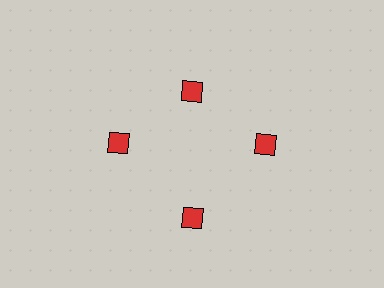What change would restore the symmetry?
The symmetry would be restored by moving it outward, back onto the ring so that all 4 squares sit at equal angles and equal distance from the center.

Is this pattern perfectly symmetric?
No. The 4 red squares are arranged in a ring, but one element near the 12 o'clock position is pulled inward toward the center, breaking the 4-fold rotational symmetry.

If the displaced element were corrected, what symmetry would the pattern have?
It would have 4-fold rotational symmetry — the pattern would map onto itself every 90 degrees.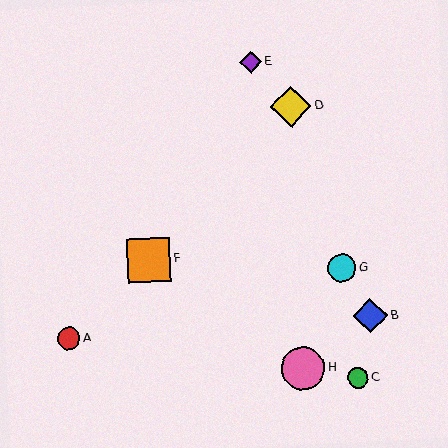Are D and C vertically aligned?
No, D is at x≈291 and C is at x≈358.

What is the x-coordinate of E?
Object E is at x≈251.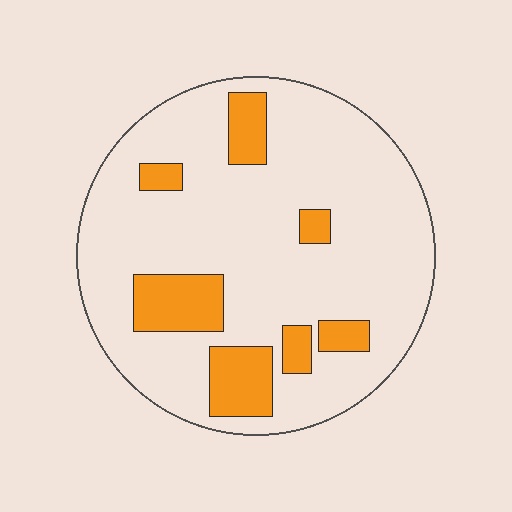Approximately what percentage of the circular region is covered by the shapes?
Approximately 20%.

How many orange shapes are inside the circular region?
7.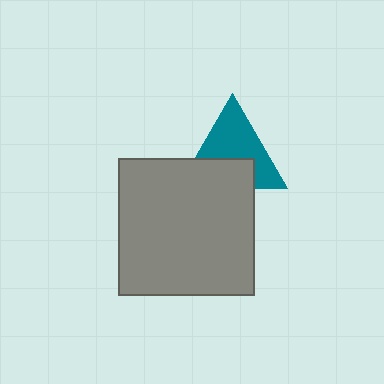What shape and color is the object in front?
The object in front is a gray square.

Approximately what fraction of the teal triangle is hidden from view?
Roughly 41% of the teal triangle is hidden behind the gray square.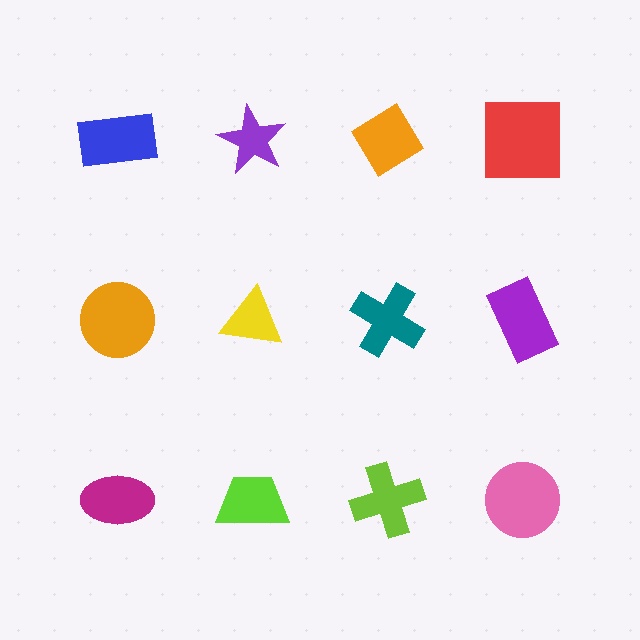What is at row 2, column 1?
An orange circle.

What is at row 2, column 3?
A teal cross.